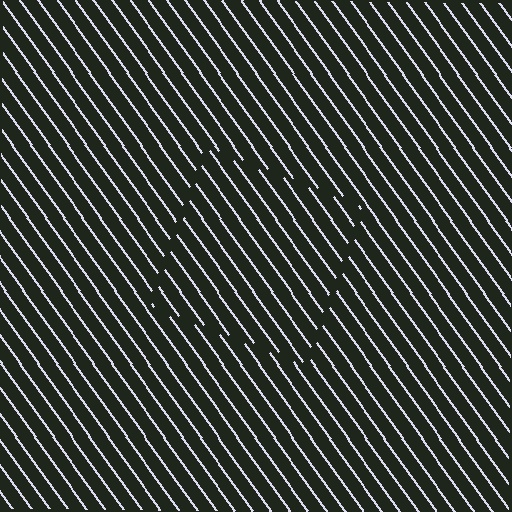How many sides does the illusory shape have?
4 sides — the line-ends trace a square.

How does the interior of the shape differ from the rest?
The interior of the shape contains the same grating, shifted by half a period — the contour is defined by the phase discontinuity where line-ends from the inner and outer gratings abut.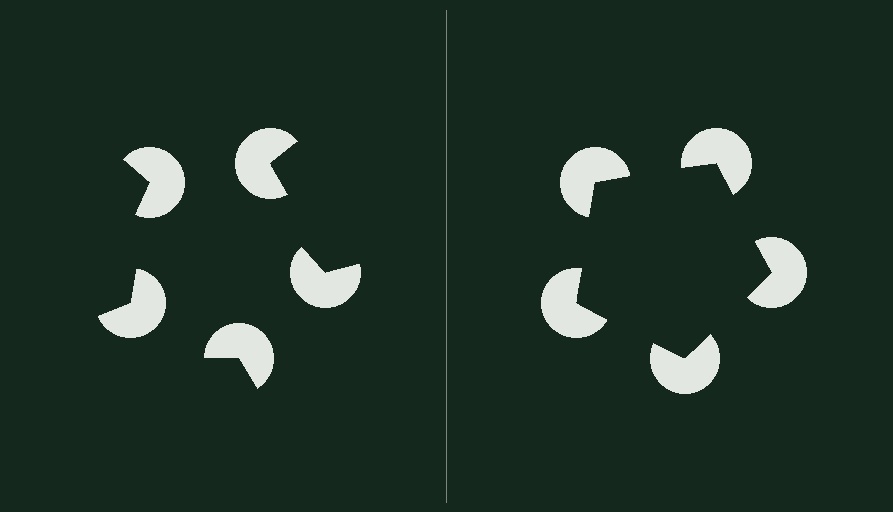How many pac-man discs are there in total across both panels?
10 — 5 on each side.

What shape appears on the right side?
An illusory pentagon.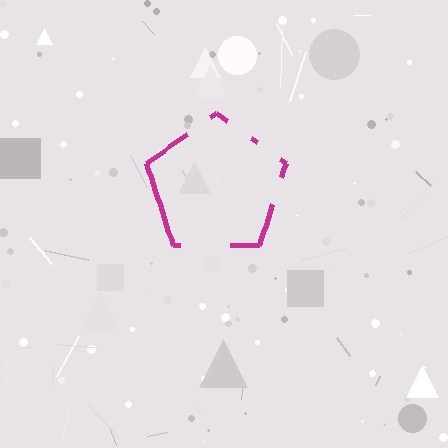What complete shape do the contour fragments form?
The contour fragments form a pentagon.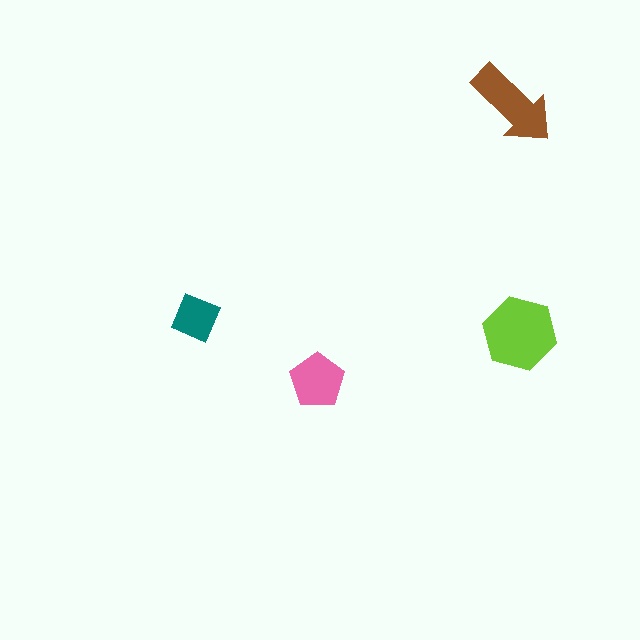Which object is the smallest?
The teal square.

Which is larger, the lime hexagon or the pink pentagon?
The lime hexagon.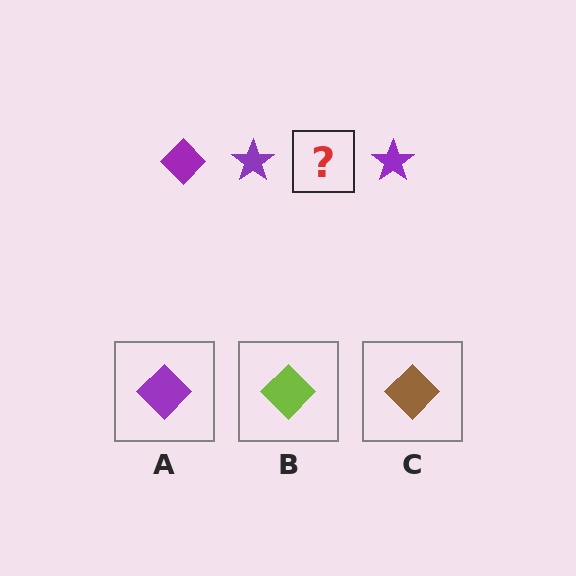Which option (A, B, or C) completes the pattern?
A.